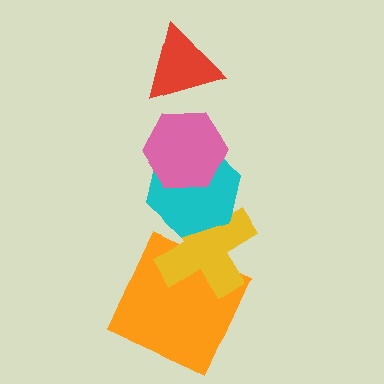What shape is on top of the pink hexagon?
The red triangle is on top of the pink hexagon.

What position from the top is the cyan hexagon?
The cyan hexagon is 3rd from the top.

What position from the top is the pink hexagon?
The pink hexagon is 2nd from the top.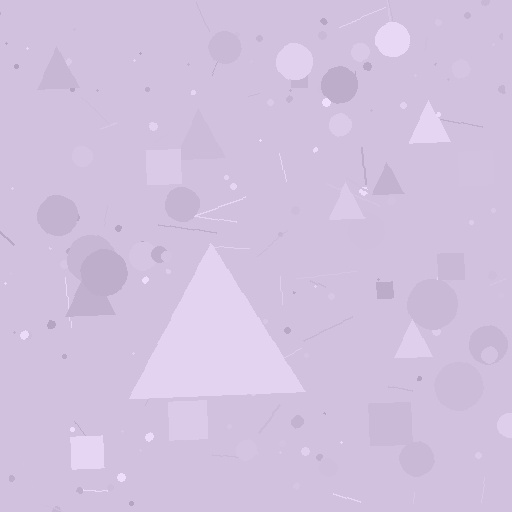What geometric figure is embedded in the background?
A triangle is embedded in the background.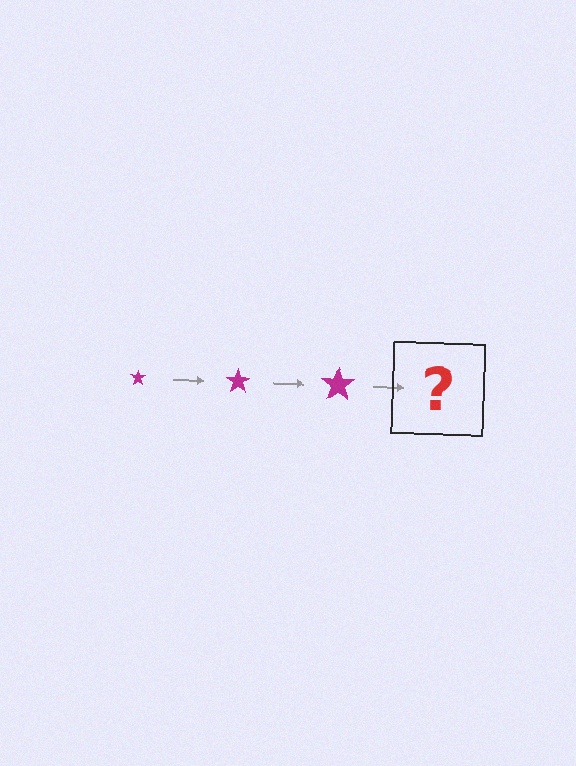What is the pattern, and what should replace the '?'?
The pattern is that the star gets progressively larger each step. The '?' should be a magenta star, larger than the previous one.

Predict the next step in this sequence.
The next step is a magenta star, larger than the previous one.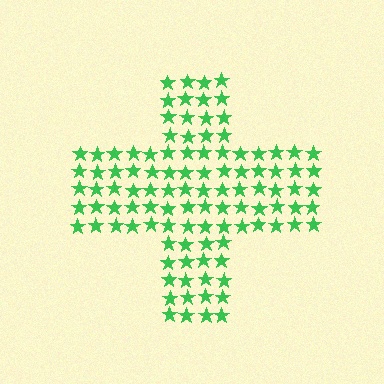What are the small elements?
The small elements are stars.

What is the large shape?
The large shape is a cross.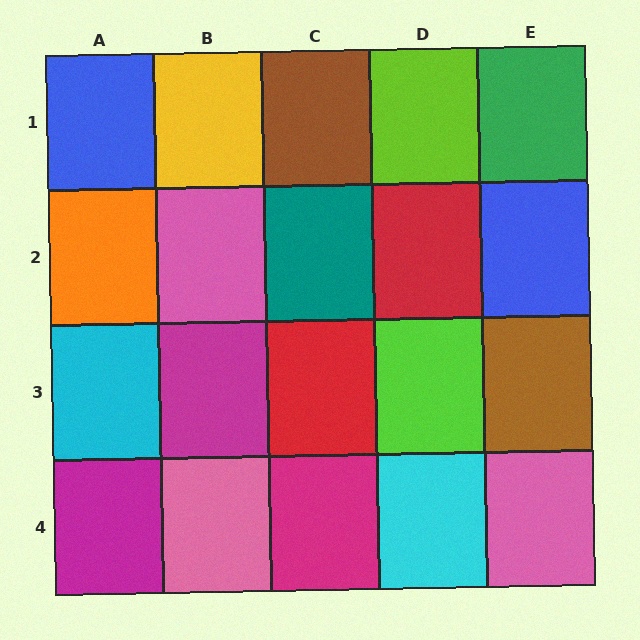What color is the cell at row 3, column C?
Red.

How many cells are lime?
2 cells are lime.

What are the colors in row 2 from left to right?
Orange, pink, teal, red, blue.